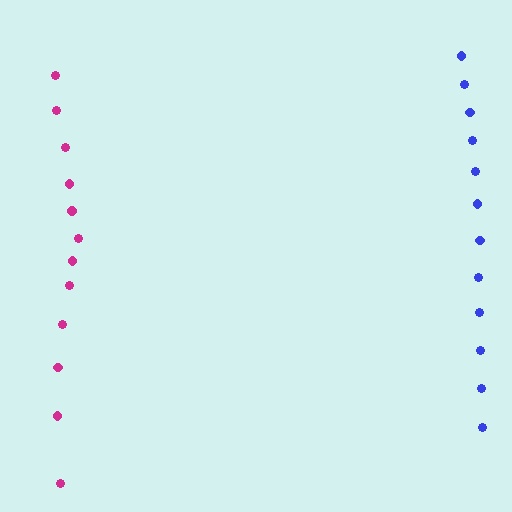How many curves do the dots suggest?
There are 2 distinct paths.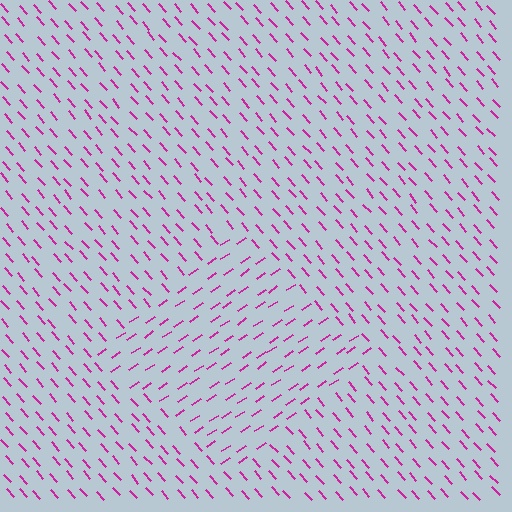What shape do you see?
I see a diamond.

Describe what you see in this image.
The image is filled with small magenta line segments. A diamond region in the image has lines oriented differently from the surrounding lines, creating a visible texture boundary.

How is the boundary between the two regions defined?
The boundary is defined purely by a change in line orientation (approximately 83 degrees difference). All lines are the same color and thickness.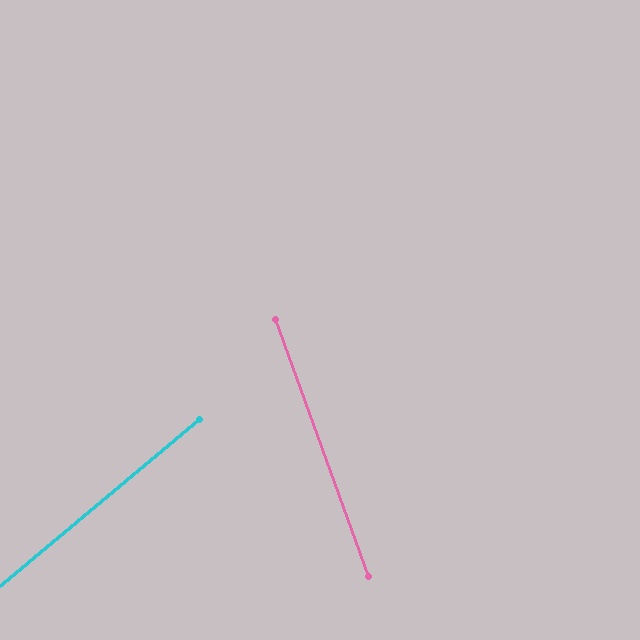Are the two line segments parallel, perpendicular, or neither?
Neither parallel nor perpendicular — they differ by about 70°.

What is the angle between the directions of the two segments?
Approximately 70 degrees.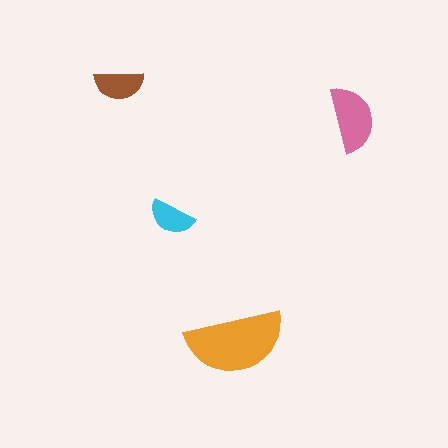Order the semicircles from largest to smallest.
the orange one, the pink one, the brown one, the cyan one.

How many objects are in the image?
There are 4 objects in the image.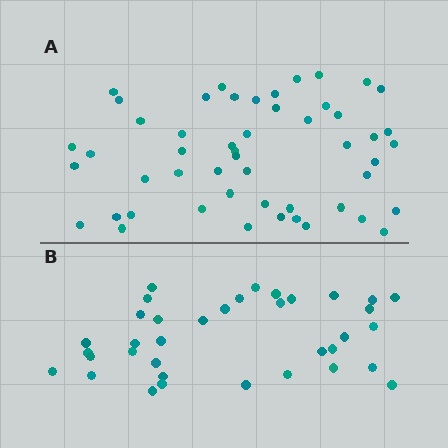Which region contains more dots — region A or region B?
Region A (the top region) has more dots.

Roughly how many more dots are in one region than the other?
Region A has approximately 15 more dots than region B.